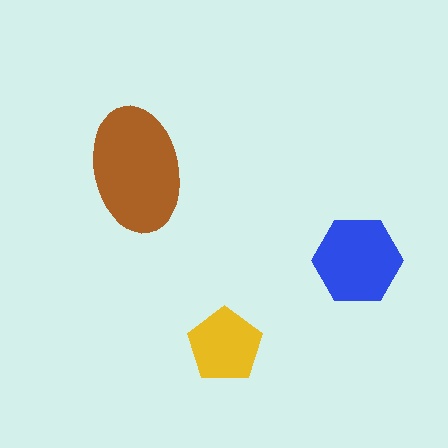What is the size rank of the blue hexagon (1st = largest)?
2nd.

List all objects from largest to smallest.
The brown ellipse, the blue hexagon, the yellow pentagon.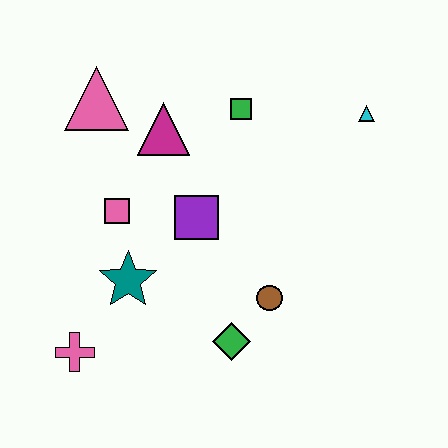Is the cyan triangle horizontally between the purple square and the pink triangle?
No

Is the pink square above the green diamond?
Yes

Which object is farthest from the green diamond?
The pink triangle is farthest from the green diamond.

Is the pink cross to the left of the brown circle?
Yes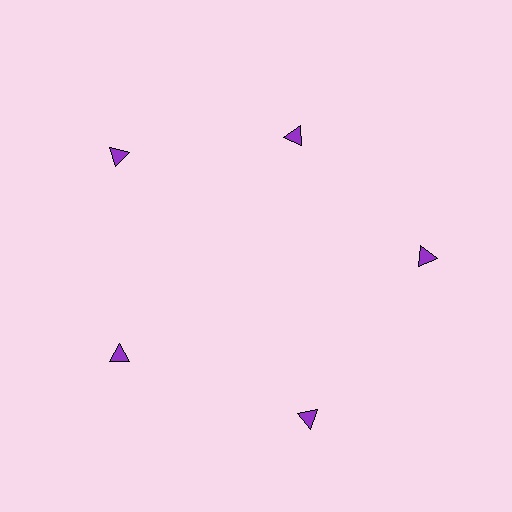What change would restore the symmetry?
The symmetry would be restored by moving it outward, back onto the ring so that all 5 triangles sit at equal angles and equal distance from the center.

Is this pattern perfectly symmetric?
No. The 5 purple triangles are arranged in a ring, but one element near the 1 o'clock position is pulled inward toward the center, breaking the 5-fold rotational symmetry.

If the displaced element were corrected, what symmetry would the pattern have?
It would have 5-fold rotational symmetry — the pattern would map onto itself every 72 degrees.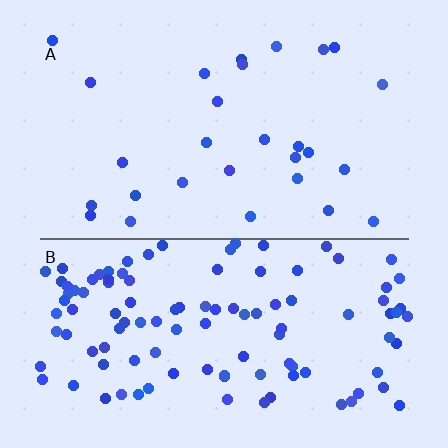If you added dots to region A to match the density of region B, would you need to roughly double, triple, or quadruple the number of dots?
Approximately quadruple.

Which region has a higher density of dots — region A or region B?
B (the bottom).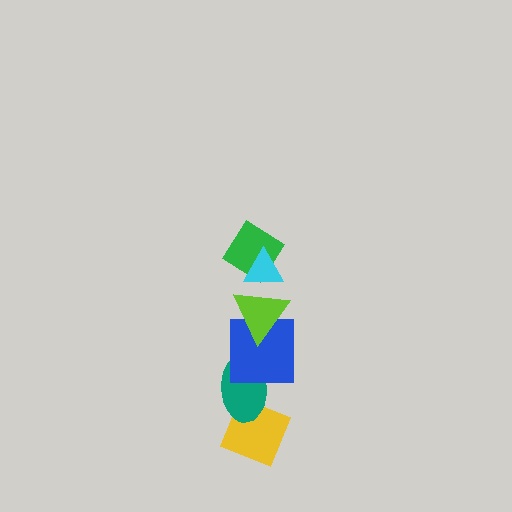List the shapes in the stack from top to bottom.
From top to bottom: the cyan triangle, the green diamond, the lime triangle, the blue square, the teal ellipse, the yellow diamond.